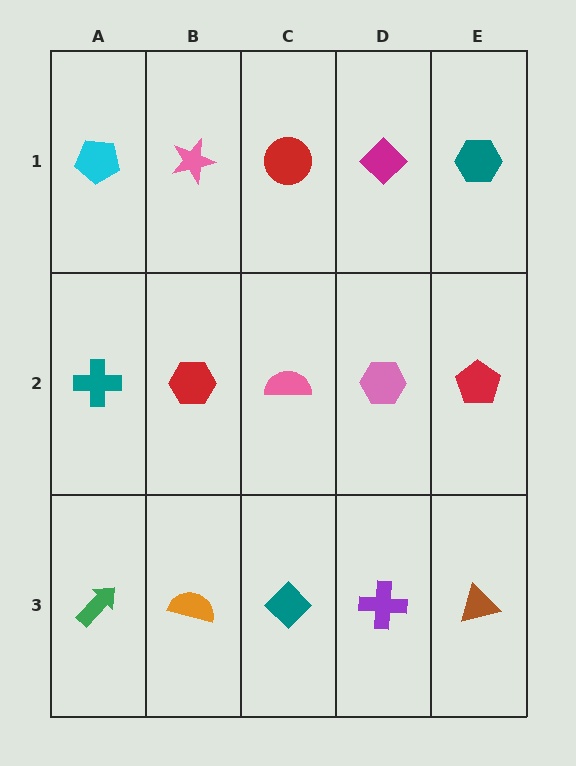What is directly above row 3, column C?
A pink semicircle.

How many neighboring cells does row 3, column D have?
3.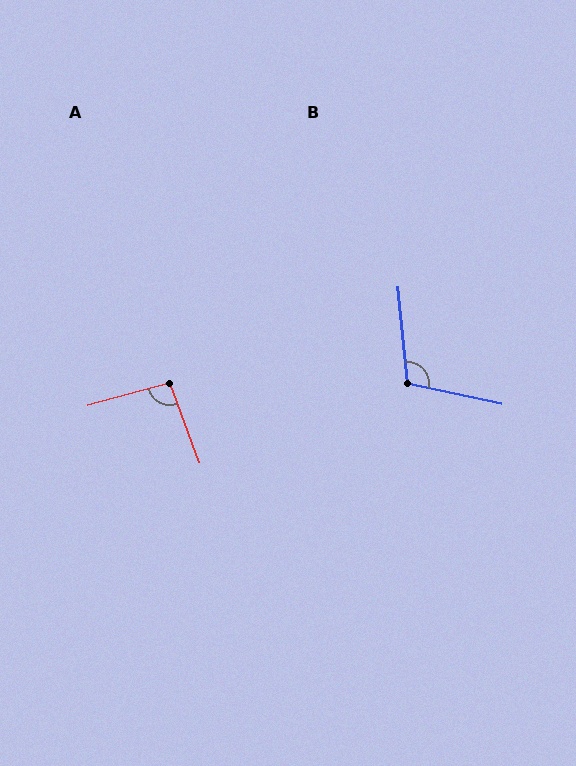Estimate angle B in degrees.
Approximately 108 degrees.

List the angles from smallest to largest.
A (95°), B (108°).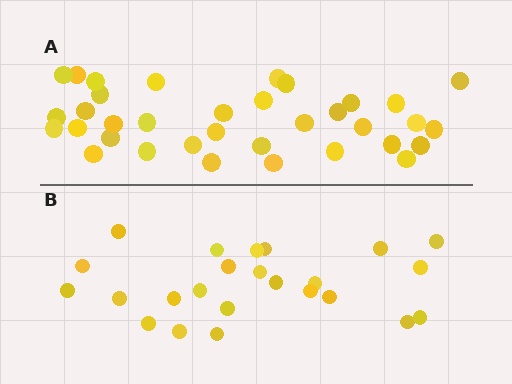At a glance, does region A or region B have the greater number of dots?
Region A (the top region) has more dots.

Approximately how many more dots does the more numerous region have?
Region A has roughly 12 or so more dots than region B.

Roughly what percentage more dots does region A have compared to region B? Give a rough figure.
About 45% more.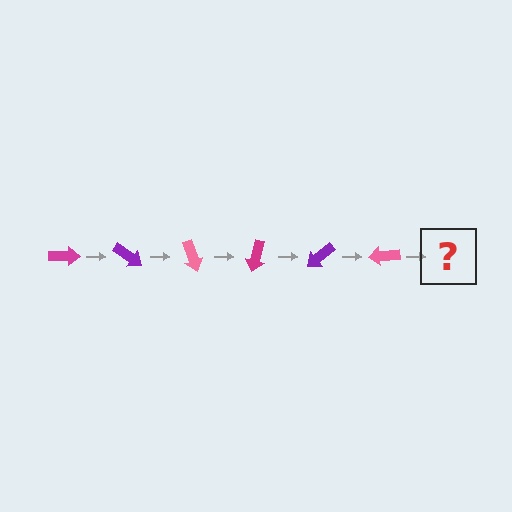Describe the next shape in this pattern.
It should be a magenta arrow, rotated 210 degrees from the start.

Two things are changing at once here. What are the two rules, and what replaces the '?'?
The two rules are that it rotates 35 degrees each step and the color cycles through magenta, purple, and pink. The '?' should be a magenta arrow, rotated 210 degrees from the start.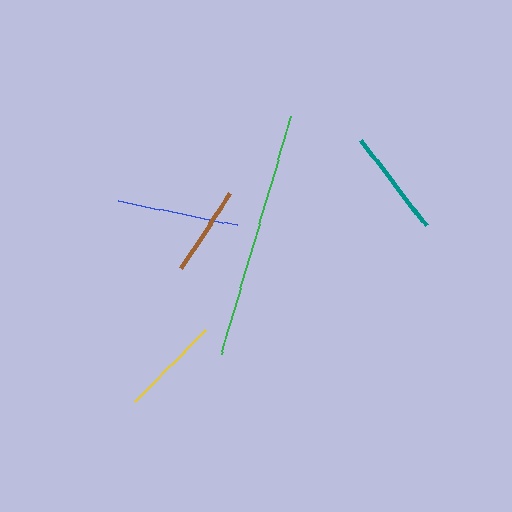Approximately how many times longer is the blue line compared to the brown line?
The blue line is approximately 1.3 times the length of the brown line.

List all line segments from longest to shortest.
From longest to shortest: green, blue, teal, yellow, brown.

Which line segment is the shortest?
The brown line is the shortest at approximately 90 pixels.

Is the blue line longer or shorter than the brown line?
The blue line is longer than the brown line.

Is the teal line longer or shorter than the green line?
The green line is longer than the teal line.